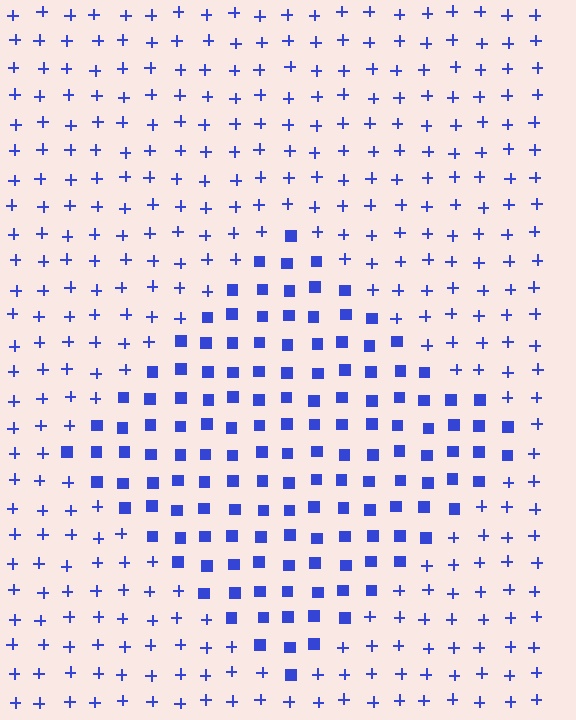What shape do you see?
I see a diamond.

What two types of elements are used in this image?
The image uses squares inside the diamond region and plus signs outside it.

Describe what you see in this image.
The image is filled with small blue elements arranged in a uniform grid. A diamond-shaped region contains squares, while the surrounding area contains plus signs. The boundary is defined purely by the change in element shape.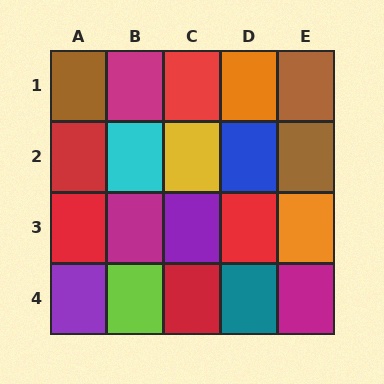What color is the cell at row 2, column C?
Yellow.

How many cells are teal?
1 cell is teal.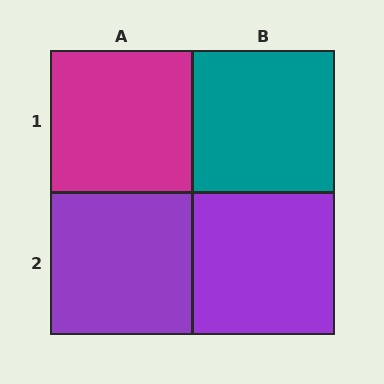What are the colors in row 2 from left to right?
Purple, purple.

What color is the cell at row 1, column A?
Magenta.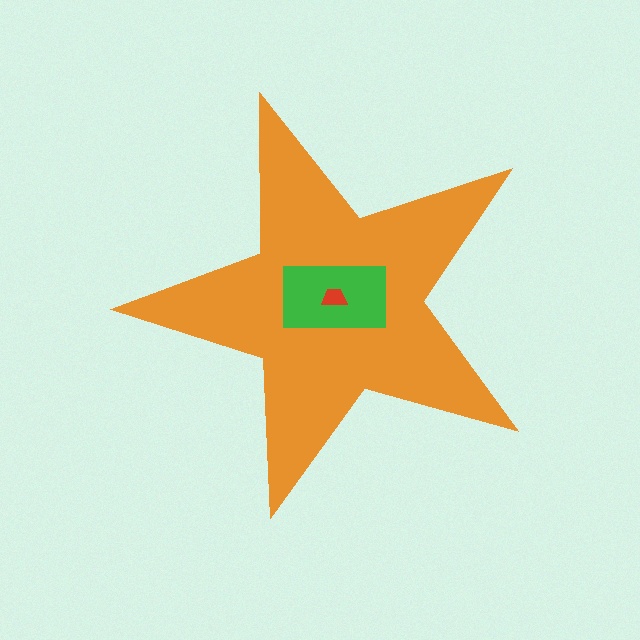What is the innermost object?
The red trapezoid.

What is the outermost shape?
The orange star.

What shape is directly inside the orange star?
The green rectangle.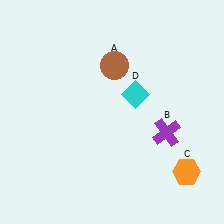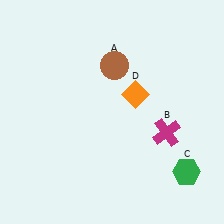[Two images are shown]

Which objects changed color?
B changed from purple to magenta. C changed from orange to green. D changed from cyan to orange.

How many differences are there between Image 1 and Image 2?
There are 3 differences between the two images.